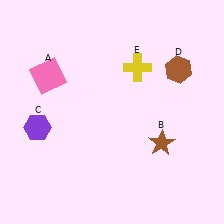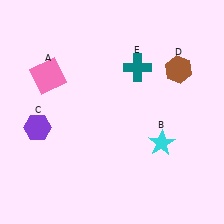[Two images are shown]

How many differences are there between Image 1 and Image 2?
There are 2 differences between the two images.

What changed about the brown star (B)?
In Image 1, B is brown. In Image 2, it changed to cyan.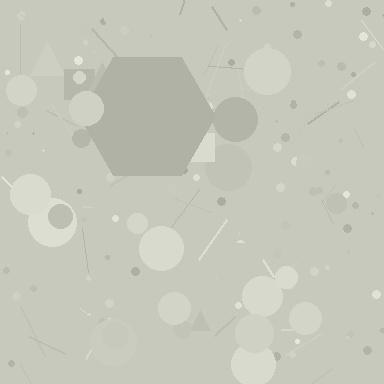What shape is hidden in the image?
A hexagon is hidden in the image.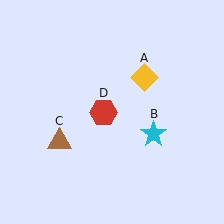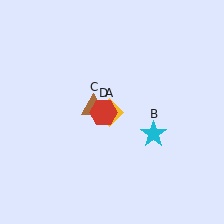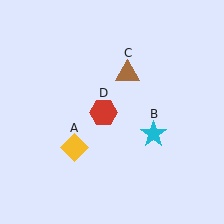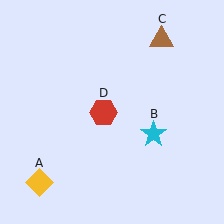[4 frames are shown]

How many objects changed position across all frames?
2 objects changed position: yellow diamond (object A), brown triangle (object C).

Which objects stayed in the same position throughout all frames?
Cyan star (object B) and red hexagon (object D) remained stationary.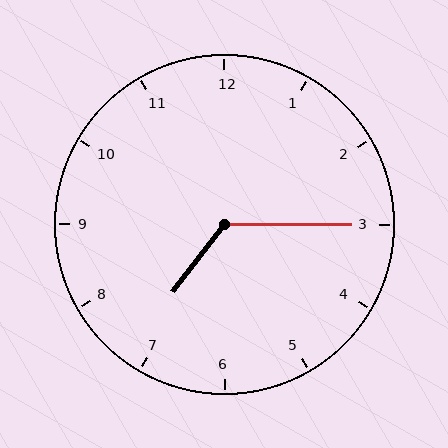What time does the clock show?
7:15.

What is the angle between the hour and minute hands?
Approximately 128 degrees.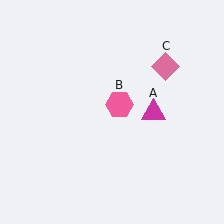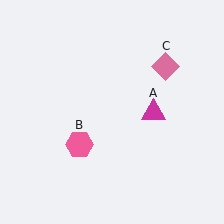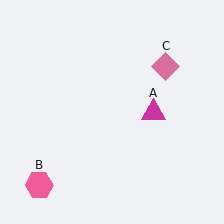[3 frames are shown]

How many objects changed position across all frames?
1 object changed position: pink hexagon (object B).